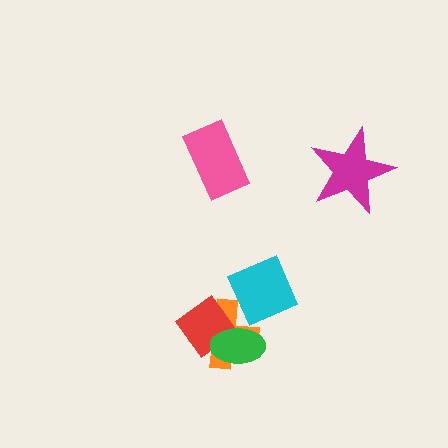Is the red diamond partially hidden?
Yes, it is partially covered by another shape.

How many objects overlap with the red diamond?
2 objects overlap with the red diamond.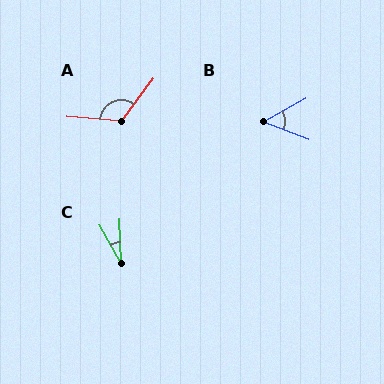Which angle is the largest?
A, at approximately 122 degrees.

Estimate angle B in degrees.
Approximately 50 degrees.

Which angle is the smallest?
C, at approximately 28 degrees.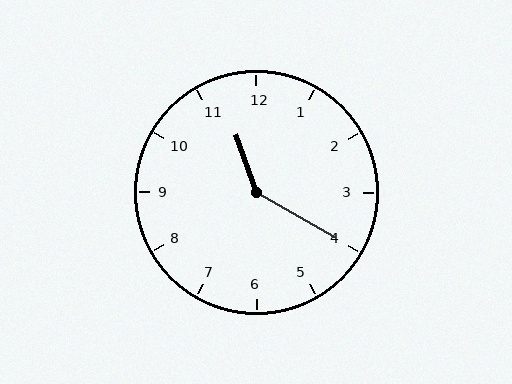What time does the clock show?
11:20.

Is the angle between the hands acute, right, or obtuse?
It is obtuse.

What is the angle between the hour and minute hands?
Approximately 140 degrees.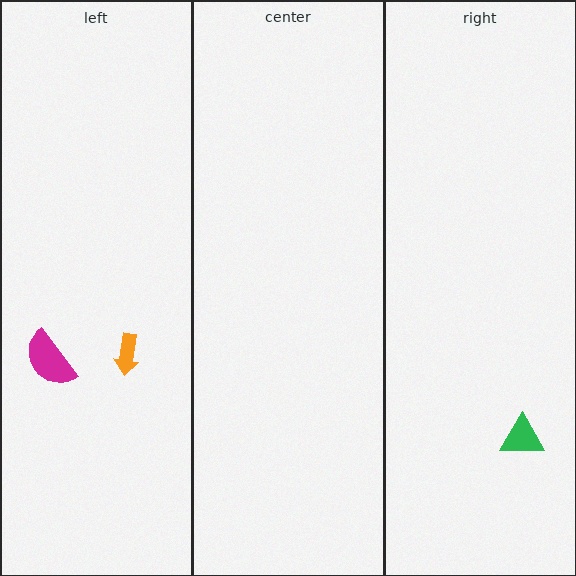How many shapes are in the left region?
2.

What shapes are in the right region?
The green triangle.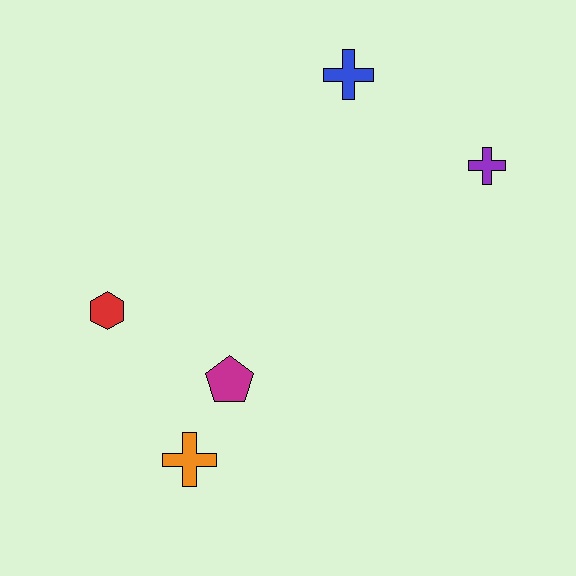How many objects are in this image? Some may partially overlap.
There are 5 objects.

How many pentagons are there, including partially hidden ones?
There is 1 pentagon.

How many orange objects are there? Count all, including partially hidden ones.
There is 1 orange object.